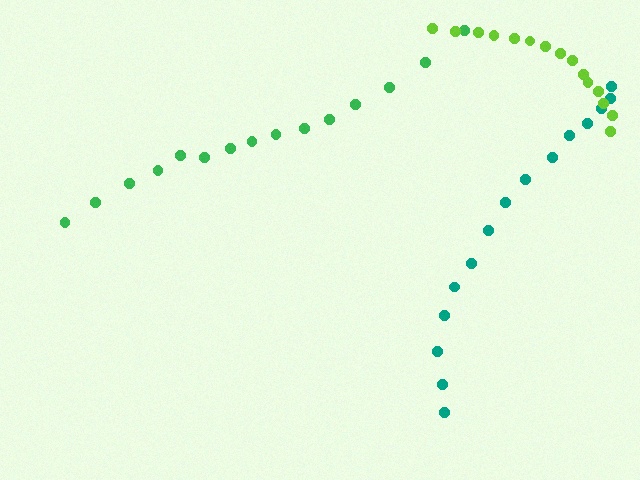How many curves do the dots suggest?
There are 3 distinct paths.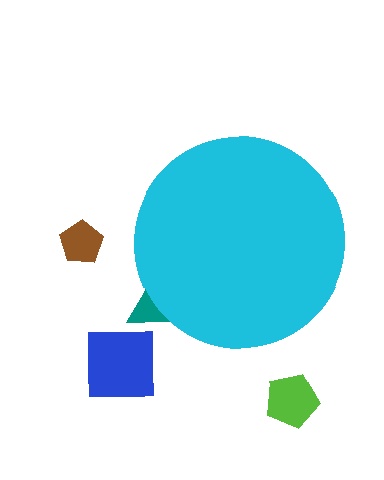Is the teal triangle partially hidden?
Yes, the teal triangle is partially hidden behind the cyan circle.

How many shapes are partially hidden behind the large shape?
1 shape is partially hidden.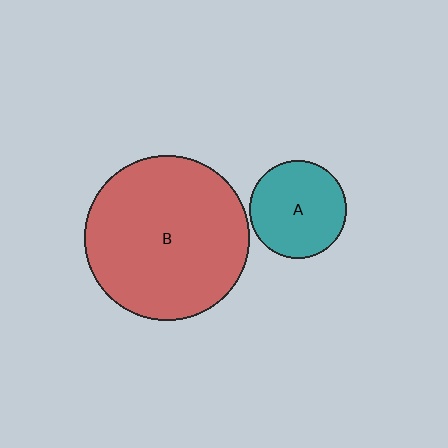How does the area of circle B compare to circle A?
Approximately 2.9 times.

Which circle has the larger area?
Circle B (red).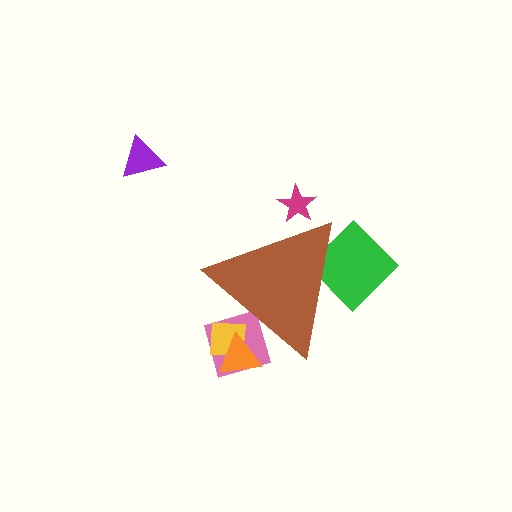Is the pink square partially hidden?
Yes, the pink square is partially hidden behind the brown triangle.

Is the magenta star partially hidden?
Yes, the magenta star is partially hidden behind the brown triangle.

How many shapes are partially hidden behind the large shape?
5 shapes are partially hidden.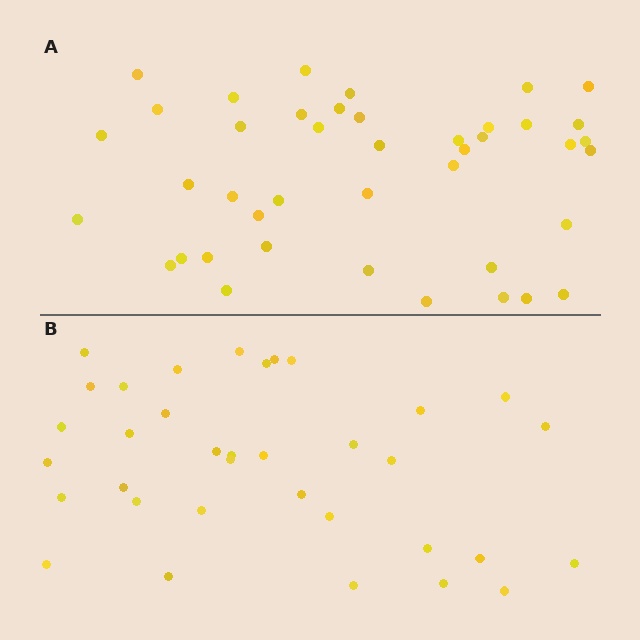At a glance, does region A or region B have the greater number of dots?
Region A (the top region) has more dots.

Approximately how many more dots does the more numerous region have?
Region A has roughly 8 or so more dots than region B.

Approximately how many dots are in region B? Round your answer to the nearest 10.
About 40 dots. (The exact count is 35, which rounds to 40.)